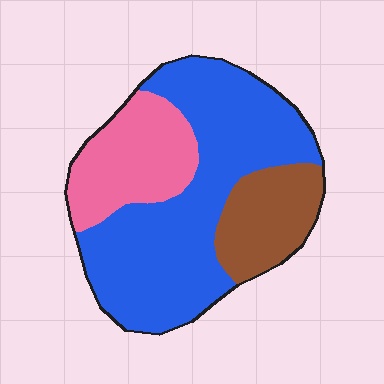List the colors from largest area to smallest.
From largest to smallest: blue, pink, brown.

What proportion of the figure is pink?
Pink covers roughly 25% of the figure.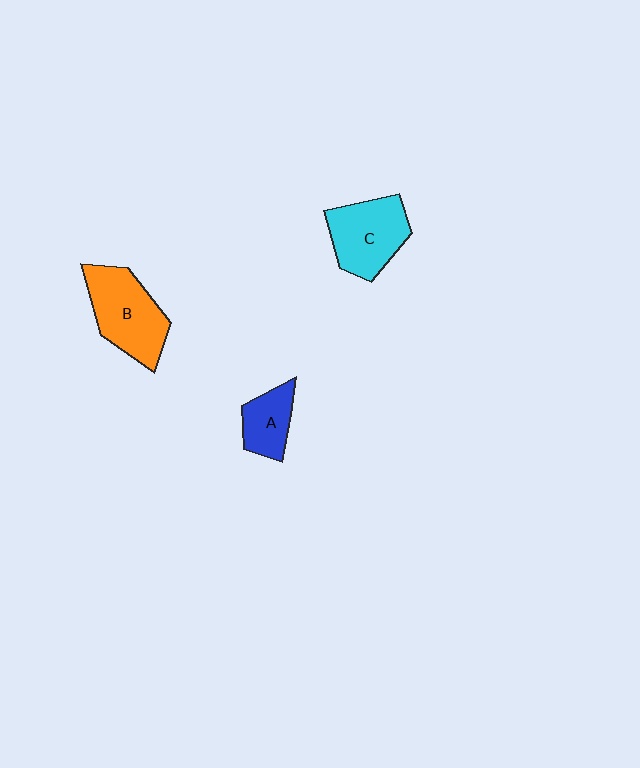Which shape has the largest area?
Shape B (orange).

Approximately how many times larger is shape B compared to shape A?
Approximately 1.8 times.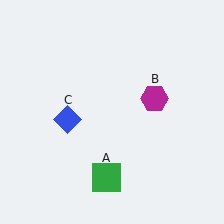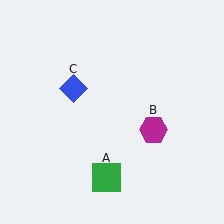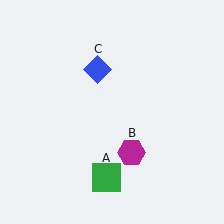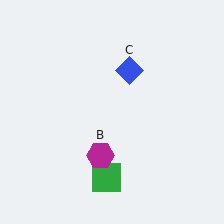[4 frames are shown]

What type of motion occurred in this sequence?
The magenta hexagon (object B), blue diamond (object C) rotated clockwise around the center of the scene.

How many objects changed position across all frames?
2 objects changed position: magenta hexagon (object B), blue diamond (object C).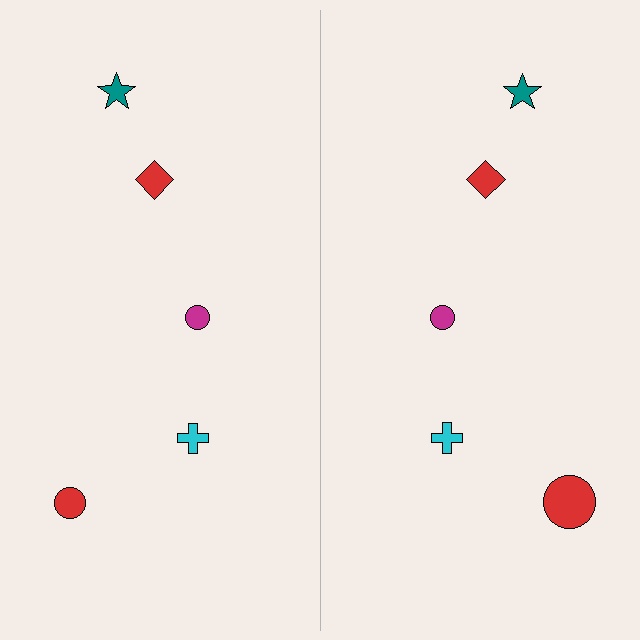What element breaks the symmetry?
The red circle on the right side has a different size than its mirror counterpart.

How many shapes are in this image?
There are 10 shapes in this image.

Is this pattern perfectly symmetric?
No, the pattern is not perfectly symmetric. The red circle on the right side has a different size than its mirror counterpart.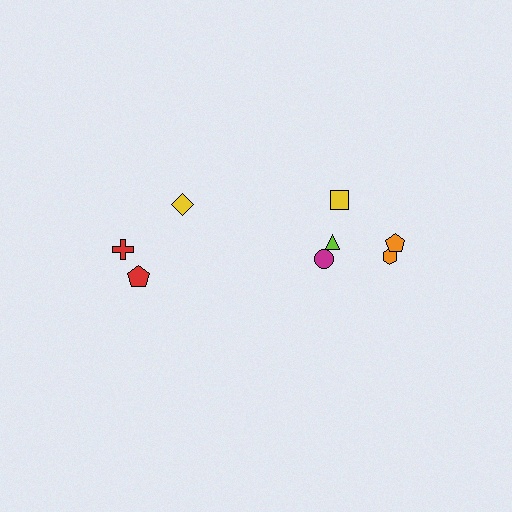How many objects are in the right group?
There are 5 objects.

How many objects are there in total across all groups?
There are 8 objects.